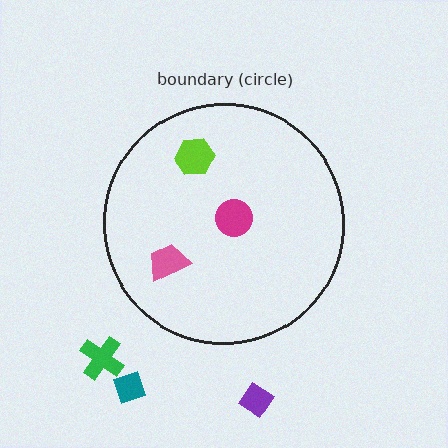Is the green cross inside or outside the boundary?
Outside.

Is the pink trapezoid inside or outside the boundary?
Inside.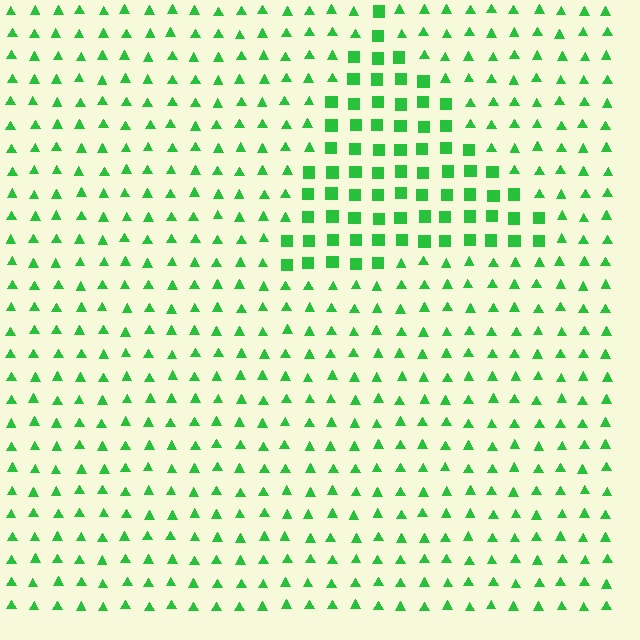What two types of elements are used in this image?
The image uses squares inside the triangle region and triangles outside it.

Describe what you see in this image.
The image is filled with small green elements arranged in a uniform grid. A triangle-shaped region contains squares, while the surrounding area contains triangles. The boundary is defined purely by the change in element shape.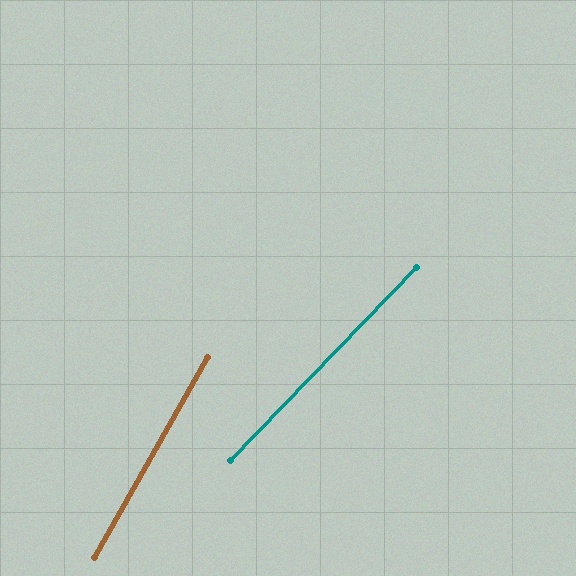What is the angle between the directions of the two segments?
Approximately 15 degrees.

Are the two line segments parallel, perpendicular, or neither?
Neither parallel nor perpendicular — they differ by about 15°.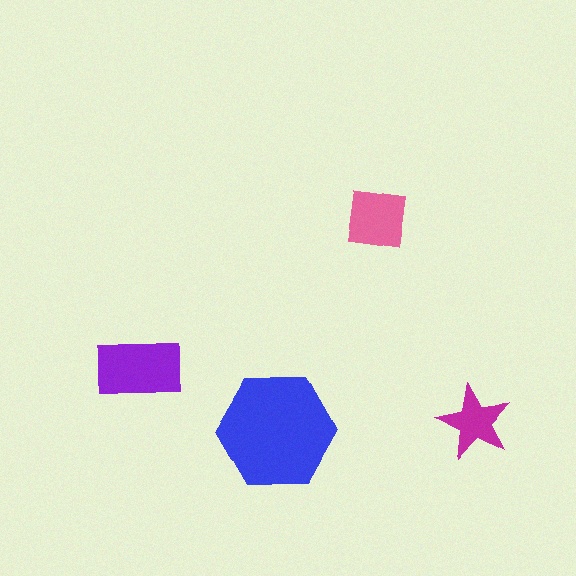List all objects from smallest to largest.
The magenta star, the pink square, the purple rectangle, the blue hexagon.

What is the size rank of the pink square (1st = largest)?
3rd.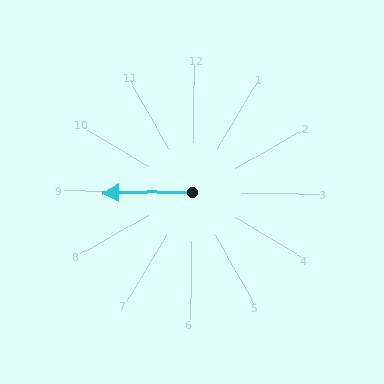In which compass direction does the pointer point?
West.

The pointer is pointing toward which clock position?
Roughly 9 o'clock.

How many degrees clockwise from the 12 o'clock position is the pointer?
Approximately 269 degrees.